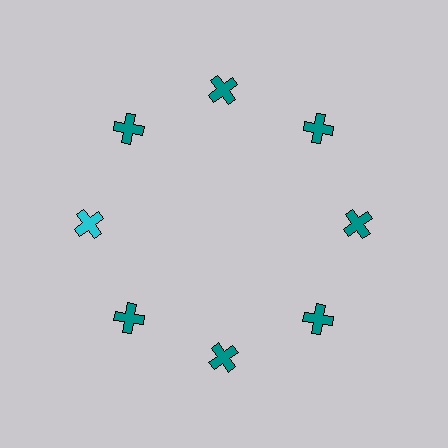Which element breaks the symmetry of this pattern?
The cyan cross at roughly the 9 o'clock position breaks the symmetry. All other shapes are teal crosses.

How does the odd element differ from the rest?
It has a different color: cyan instead of teal.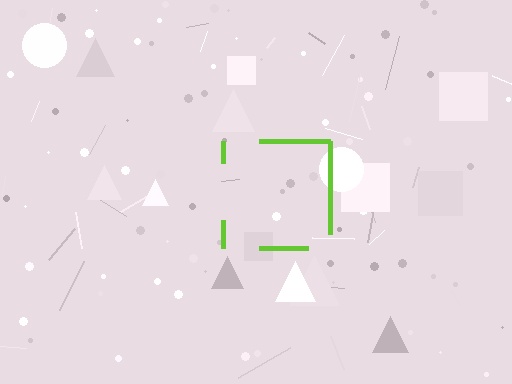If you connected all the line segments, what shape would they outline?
They would outline a square.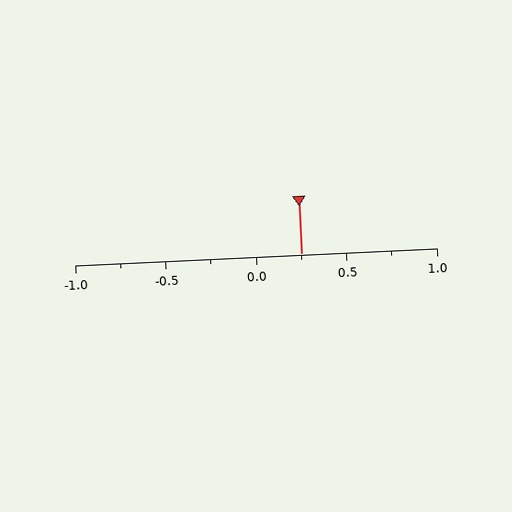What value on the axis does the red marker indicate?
The marker indicates approximately 0.25.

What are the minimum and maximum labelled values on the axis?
The axis runs from -1.0 to 1.0.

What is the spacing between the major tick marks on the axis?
The major ticks are spaced 0.5 apart.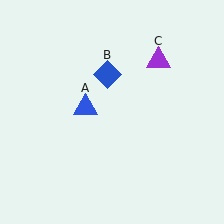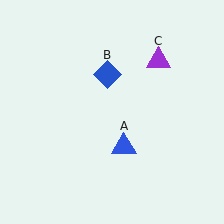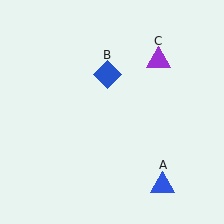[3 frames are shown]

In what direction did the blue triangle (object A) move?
The blue triangle (object A) moved down and to the right.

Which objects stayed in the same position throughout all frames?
Blue diamond (object B) and purple triangle (object C) remained stationary.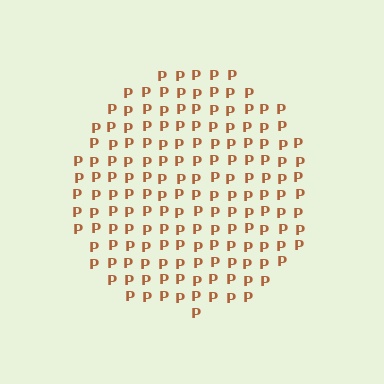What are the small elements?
The small elements are letter P's.